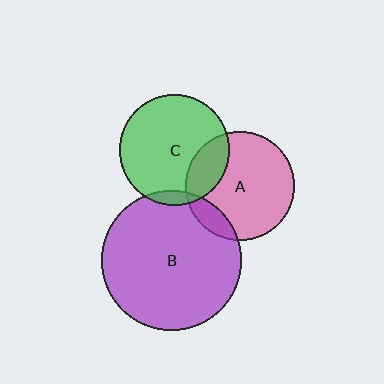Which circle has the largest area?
Circle B (purple).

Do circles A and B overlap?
Yes.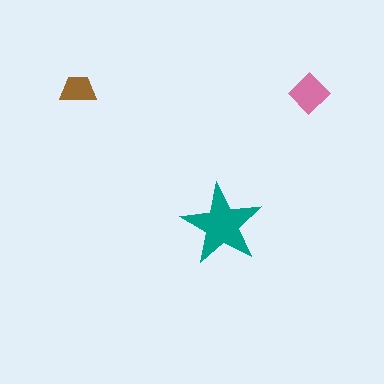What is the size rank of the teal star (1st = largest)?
1st.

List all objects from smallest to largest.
The brown trapezoid, the pink diamond, the teal star.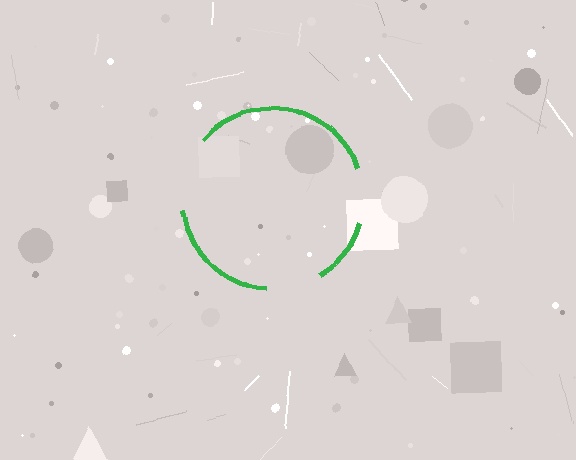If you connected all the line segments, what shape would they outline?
They would outline a circle.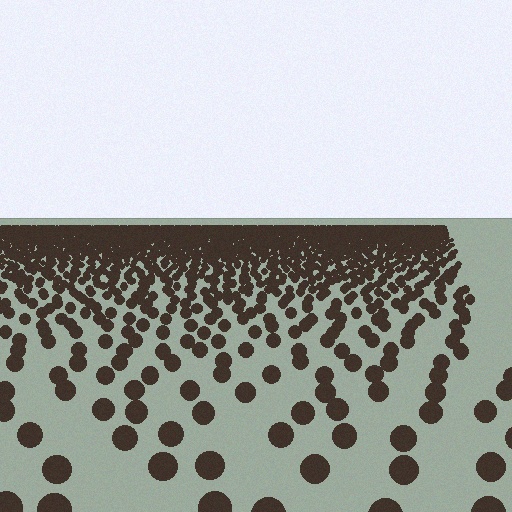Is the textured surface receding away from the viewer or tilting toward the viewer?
The surface is receding away from the viewer. Texture elements get smaller and denser toward the top.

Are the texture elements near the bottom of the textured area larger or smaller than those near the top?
Larger. Near the bottom, elements are closer to the viewer and appear at a bigger on-screen size.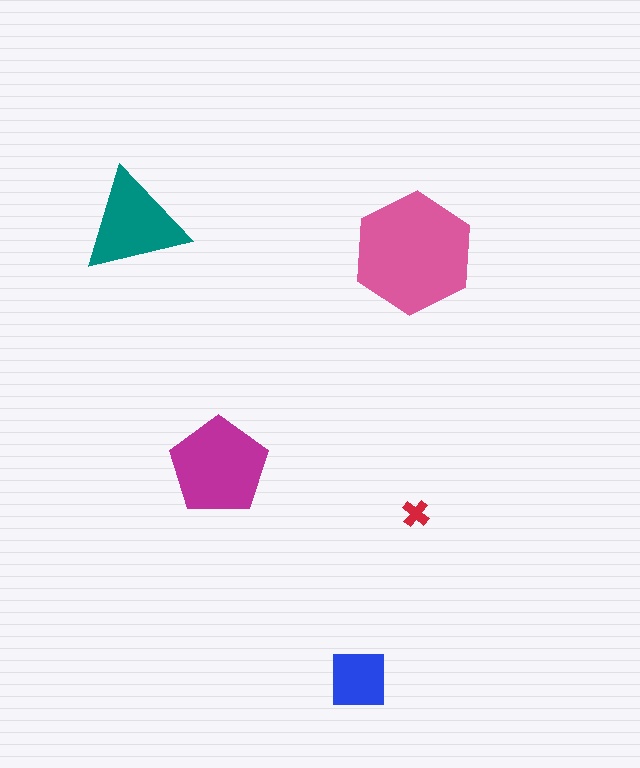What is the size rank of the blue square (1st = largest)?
4th.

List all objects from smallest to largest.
The red cross, the blue square, the teal triangle, the magenta pentagon, the pink hexagon.